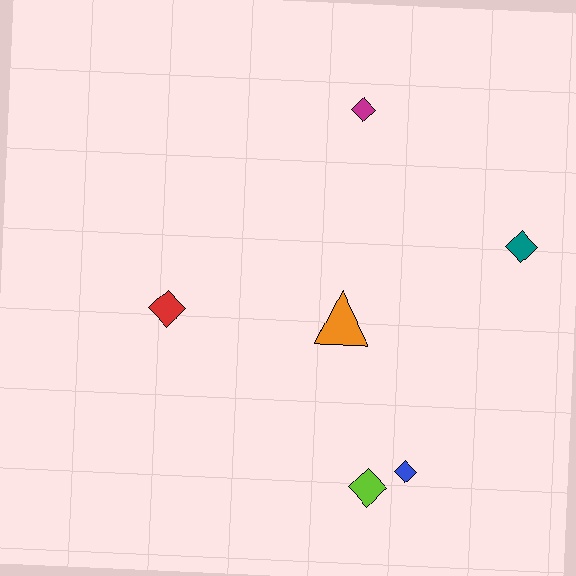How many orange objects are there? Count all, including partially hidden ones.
There is 1 orange object.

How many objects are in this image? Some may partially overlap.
There are 6 objects.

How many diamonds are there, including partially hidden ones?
There are 5 diamonds.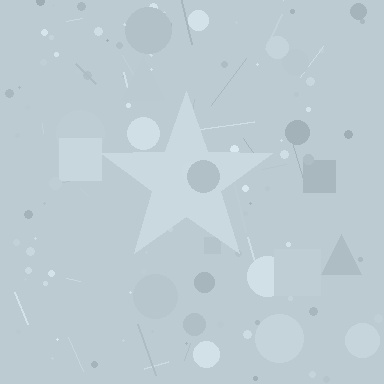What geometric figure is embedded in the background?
A star is embedded in the background.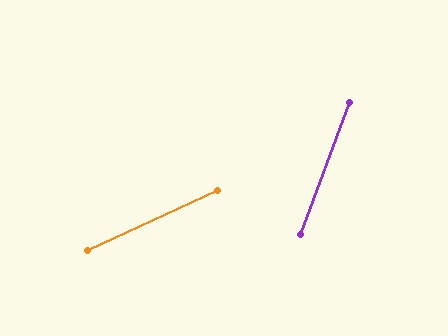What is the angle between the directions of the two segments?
Approximately 45 degrees.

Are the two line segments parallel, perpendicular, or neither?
Neither parallel nor perpendicular — they differ by about 45°.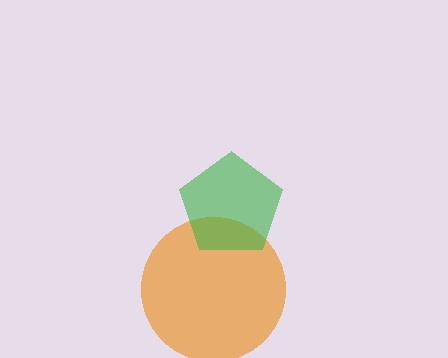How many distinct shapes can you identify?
There are 2 distinct shapes: an orange circle, a green pentagon.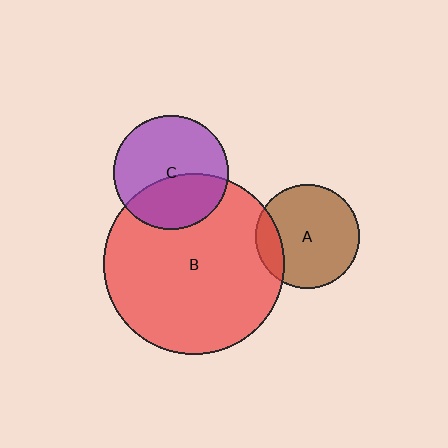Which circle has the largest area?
Circle B (red).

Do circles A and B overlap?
Yes.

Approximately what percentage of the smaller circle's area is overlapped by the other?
Approximately 15%.